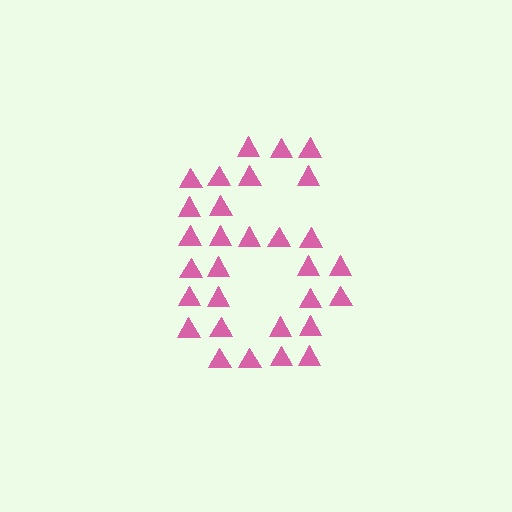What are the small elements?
The small elements are triangles.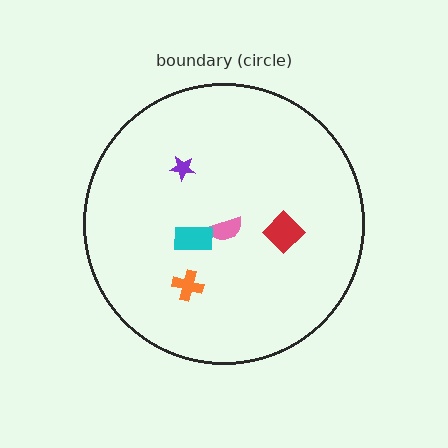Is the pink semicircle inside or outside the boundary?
Inside.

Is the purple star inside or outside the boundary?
Inside.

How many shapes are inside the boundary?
5 inside, 0 outside.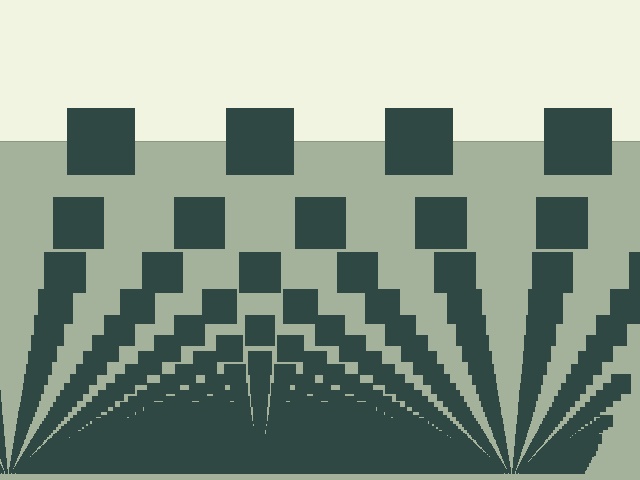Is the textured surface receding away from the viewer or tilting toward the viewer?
The surface appears to tilt toward the viewer. Texture elements get larger and sparser toward the top.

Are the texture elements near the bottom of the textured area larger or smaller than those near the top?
Smaller. The gradient is inverted — elements near the bottom are smaller and denser.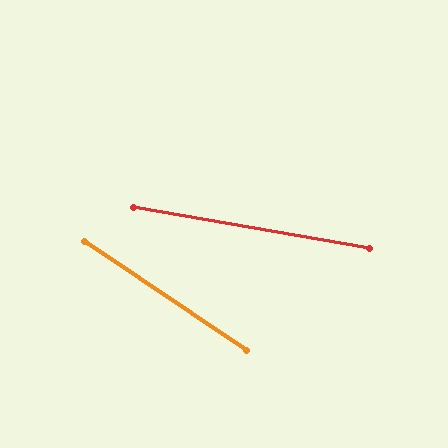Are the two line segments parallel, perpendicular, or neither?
Neither parallel nor perpendicular — they differ by about 24°.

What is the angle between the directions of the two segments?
Approximately 24 degrees.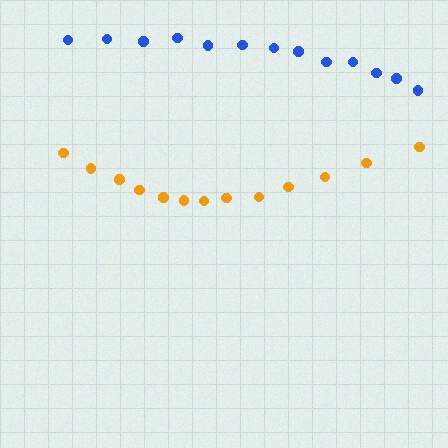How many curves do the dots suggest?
There are 2 distinct paths.